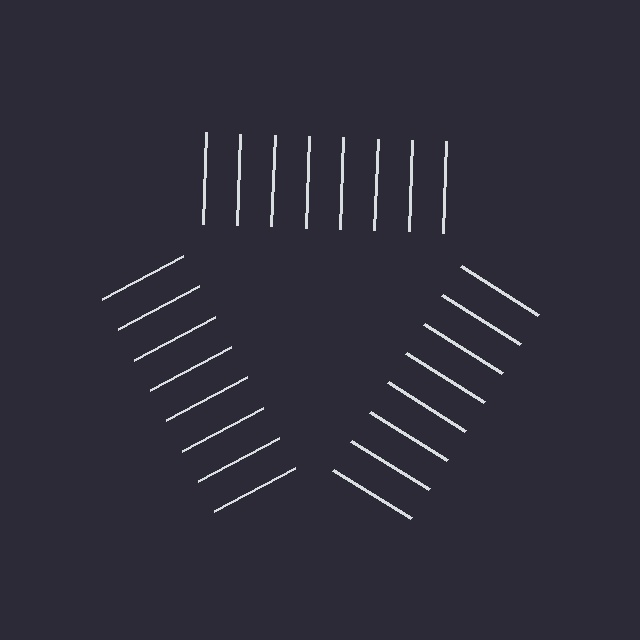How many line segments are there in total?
24 — 8 along each of the 3 edges.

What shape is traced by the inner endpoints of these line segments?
An illusory triangle — the line segments terminate on its edges but no continuous stroke is drawn.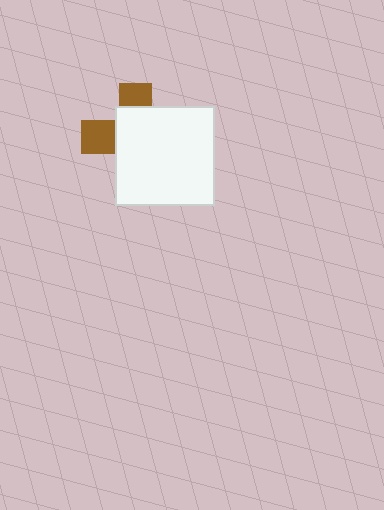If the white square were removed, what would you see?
You would see the complete brown cross.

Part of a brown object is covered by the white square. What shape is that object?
It is a cross.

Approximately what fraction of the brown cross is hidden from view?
Roughly 69% of the brown cross is hidden behind the white square.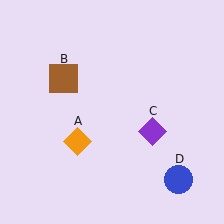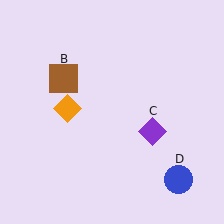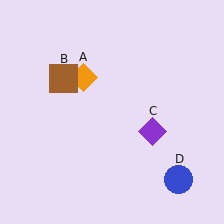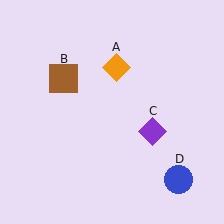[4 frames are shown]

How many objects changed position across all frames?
1 object changed position: orange diamond (object A).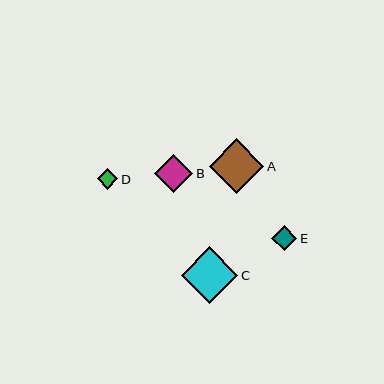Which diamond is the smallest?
Diamond D is the smallest with a size of approximately 20 pixels.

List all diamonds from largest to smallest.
From largest to smallest: C, A, B, E, D.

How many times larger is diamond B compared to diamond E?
Diamond B is approximately 1.6 times the size of diamond E.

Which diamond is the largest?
Diamond C is the largest with a size of approximately 56 pixels.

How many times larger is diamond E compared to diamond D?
Diamond E is approximately 1.2 times the size of diamond D.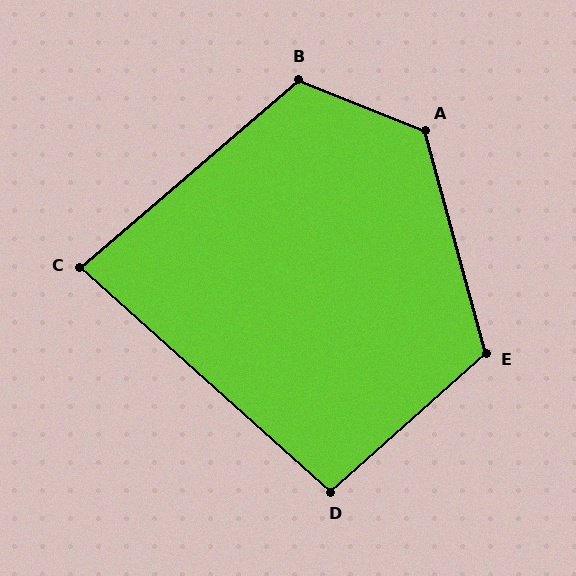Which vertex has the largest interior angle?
A, at approximately 127 degrees.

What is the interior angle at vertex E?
Approximately 117 degrees (obtuse).